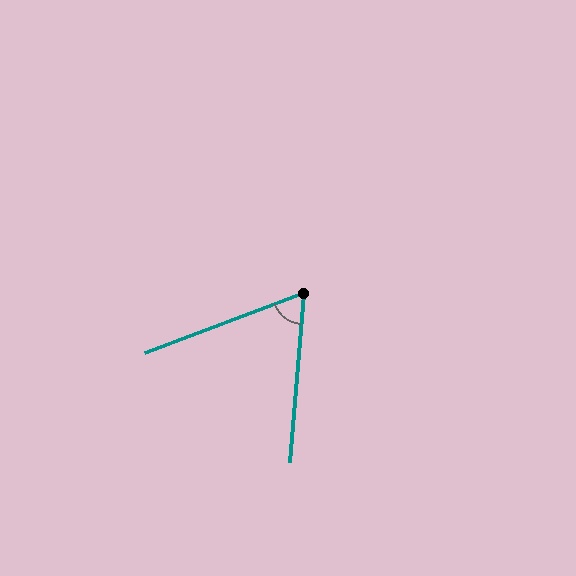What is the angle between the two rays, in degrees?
Approximately 65 degrees.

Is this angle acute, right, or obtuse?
It is acute.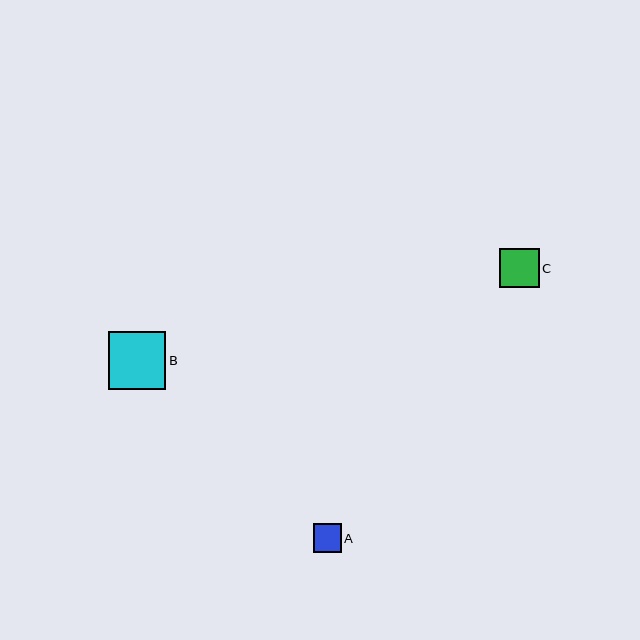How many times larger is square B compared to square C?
Square B is approximately 1.5 times the size of square C.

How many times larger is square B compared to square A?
Square B is approximately 2.0 times the size of square A.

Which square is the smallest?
Square A is the smallest with a size of approximately 28 pixels.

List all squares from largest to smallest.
From largest to smallest: B, C, A.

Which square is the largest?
Square B is the largest with a size of approximately 58 pixels.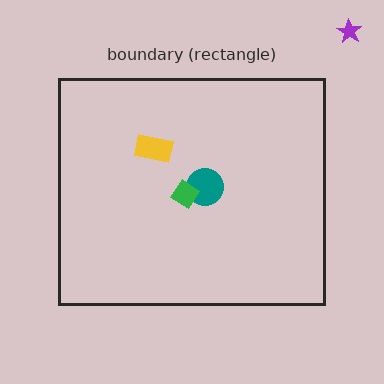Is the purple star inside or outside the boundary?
Outside.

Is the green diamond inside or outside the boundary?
Inside.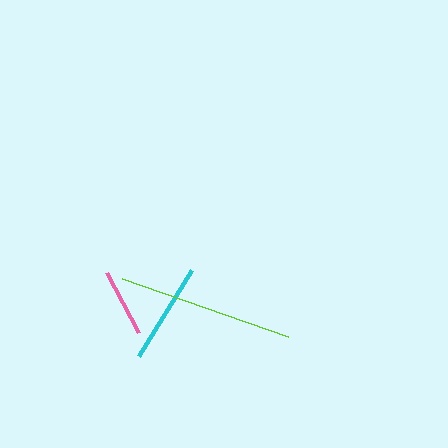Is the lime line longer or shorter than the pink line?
The lime line is longer than the pink line.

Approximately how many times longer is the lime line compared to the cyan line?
The lime line is approximately 1.7 times the length of the cyan line.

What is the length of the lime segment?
The lime segment is approximately 175 pixels long.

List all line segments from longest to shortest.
From longest to shortest: lime, cyan, pink.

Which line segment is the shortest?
The pink line is the shortest at approximately 68 pixels.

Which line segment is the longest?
The lime line is the longest at approximately 175 pixels.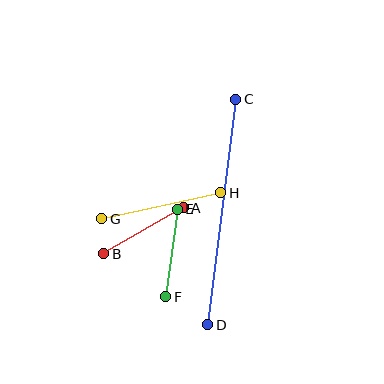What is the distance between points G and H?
The distance is approximately 122 pixels.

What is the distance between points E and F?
The distance is approximately 88 pixels.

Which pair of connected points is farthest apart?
Points C and D are farthest apart.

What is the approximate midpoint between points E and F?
The midpoint is at approximately (171, 253) pixels.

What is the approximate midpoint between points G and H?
The midpoint is at approximately (161, 206) pixels.